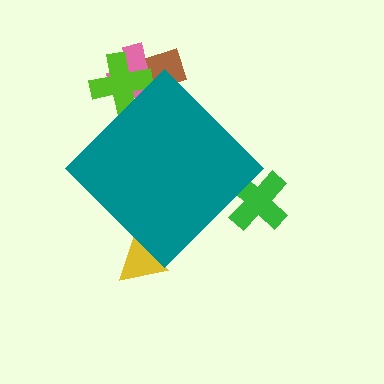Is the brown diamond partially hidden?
Yes, the brown diamond is partially hidden behind the teal diamond.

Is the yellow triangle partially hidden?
Yes, the yellow triangle is partially hidden behind the teal diamond.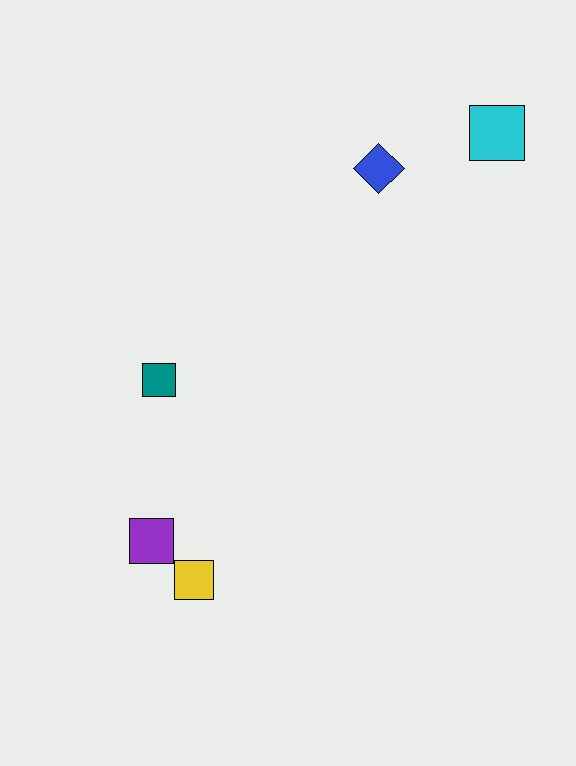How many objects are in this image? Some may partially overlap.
There are 5 objects.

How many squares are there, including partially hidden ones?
There are 4 squares.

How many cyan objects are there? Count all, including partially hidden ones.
There is 1 cyan object.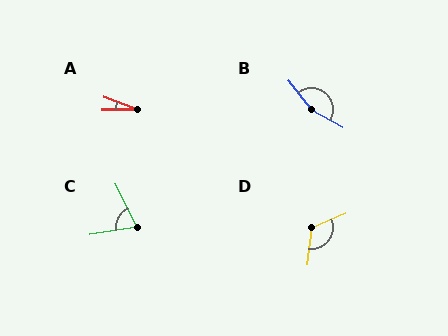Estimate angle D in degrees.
Approximately 120 degrees.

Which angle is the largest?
B, at approximately 158 degrees.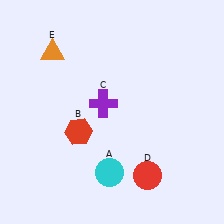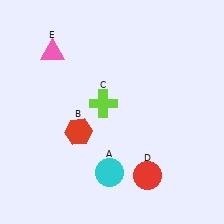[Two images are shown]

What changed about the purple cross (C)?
In Image 1, C is purple. In Image 2, it changed to lime.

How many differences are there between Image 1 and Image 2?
There are 2 differences between the two images.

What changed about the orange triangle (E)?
In Image 1, E is orange. In Image 2, it changed to pink.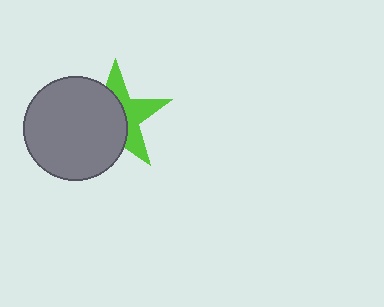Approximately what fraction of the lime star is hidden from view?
Roughly 57% of the lime star is hidden behind the gray circle.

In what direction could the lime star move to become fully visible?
The lime star could move right. That would shift it out from behind the gray circle entirely.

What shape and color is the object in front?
The object in front is a gray circle.